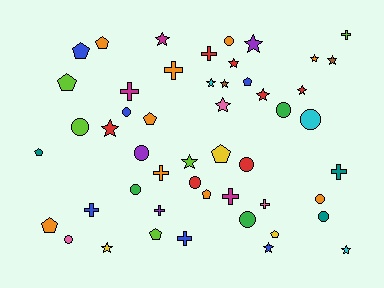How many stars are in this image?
There are 15 stars.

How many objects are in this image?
There are 50 objects.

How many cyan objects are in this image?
There are 3 cyan objects.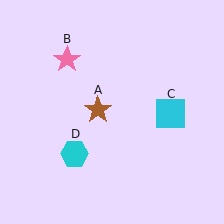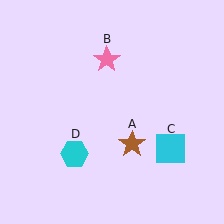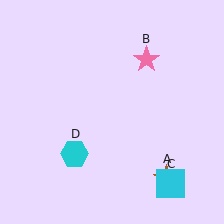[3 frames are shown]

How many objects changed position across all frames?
3 objects changed position: brown star (object A), pink star (object B), cyan square (object C).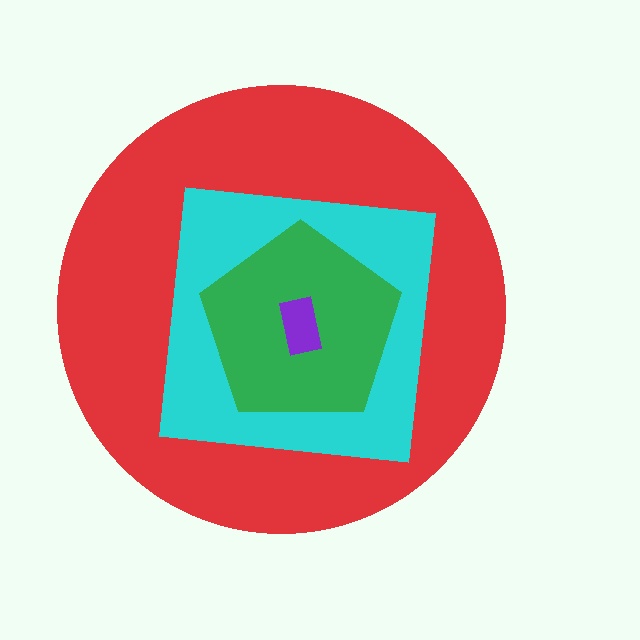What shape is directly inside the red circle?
The cyan square.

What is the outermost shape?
The red circle.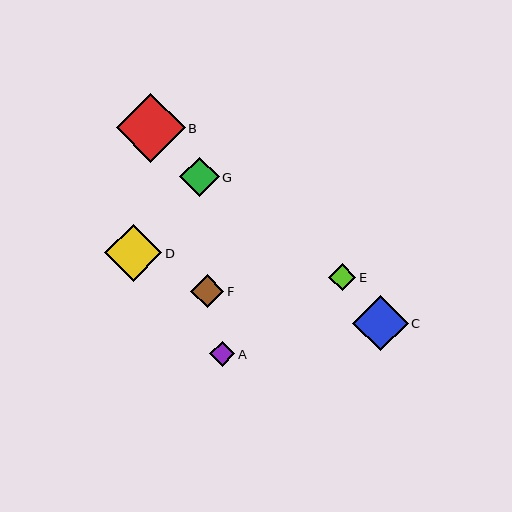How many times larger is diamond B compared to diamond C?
Diamond B is approximately 1.2 times the size of diamond C.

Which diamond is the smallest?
Diamond A is the smallest with a size of approximately 26 pixels.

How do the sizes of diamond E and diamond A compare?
Diamond E and diamond A are approximately the same size.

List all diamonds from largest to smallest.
From largest to smallest: B, D, C, G, F, E, A.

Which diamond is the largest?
Diamond B is the largest with a size of approximately 69 pixels.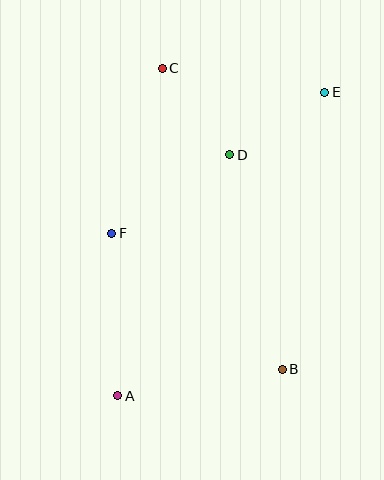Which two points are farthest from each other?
Points A and E are farthest from each other.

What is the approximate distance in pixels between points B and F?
The distance between B and F is approximately 218 pixels.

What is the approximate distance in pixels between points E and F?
The distance between E and F is approximately 256 pixels.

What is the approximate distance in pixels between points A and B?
The distance between A and B is approximately 166 pixels.